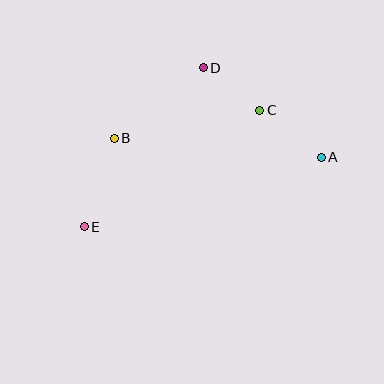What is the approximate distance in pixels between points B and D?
The distance between B and D is approximately 114 pixels.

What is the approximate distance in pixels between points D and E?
The distance between D and E is approximately 199 pixels.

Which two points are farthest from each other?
Points A and E are farthest from each other.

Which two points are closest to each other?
Points C and D are closest to each other.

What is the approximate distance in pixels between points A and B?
The distance between A and B is approximately 208 pixels.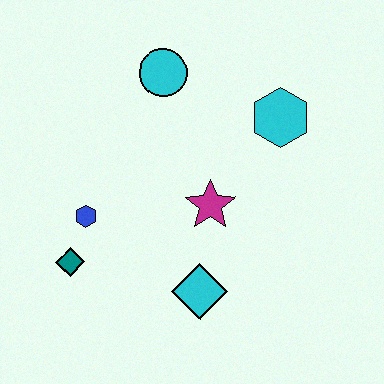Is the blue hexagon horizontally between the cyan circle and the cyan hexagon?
No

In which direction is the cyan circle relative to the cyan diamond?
The cyan circle is above the cyan diamond.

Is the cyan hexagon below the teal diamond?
No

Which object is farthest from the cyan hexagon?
The teal diamond is farthest from the cyan hexagon.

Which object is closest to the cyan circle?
The cyan hexagon is closest to the cyan circle.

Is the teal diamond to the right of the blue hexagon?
No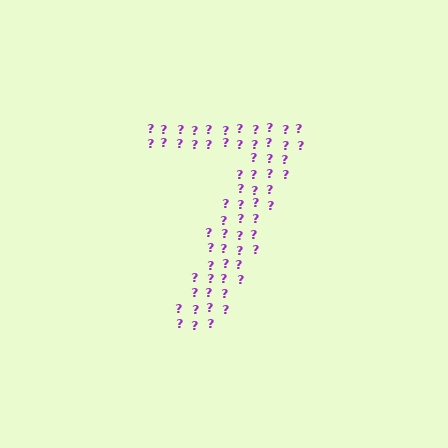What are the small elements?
The small elements are question marks.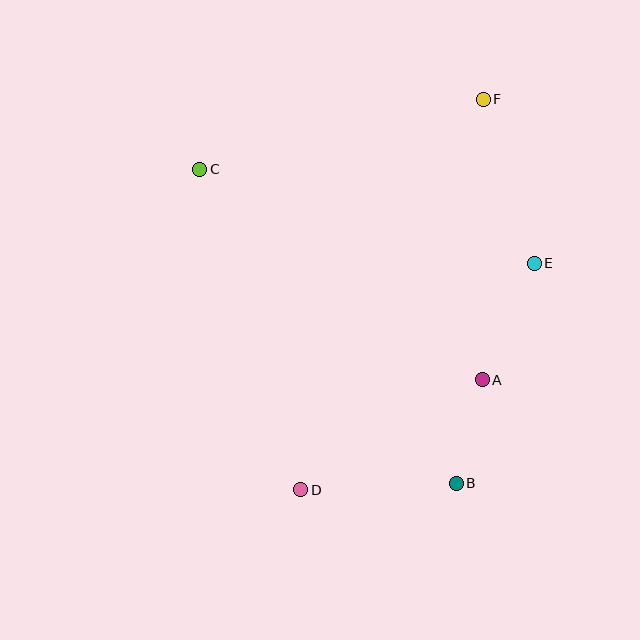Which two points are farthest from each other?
Points D and F are farthest from each other.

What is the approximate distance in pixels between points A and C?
The distance between A and C is approximately 353 pixels.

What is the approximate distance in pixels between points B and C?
The distance between B and C is approximately 406 pixels.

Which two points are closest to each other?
Points A and B are closest to each other.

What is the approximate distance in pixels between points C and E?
The distance between C and E is approximately 348 pixels.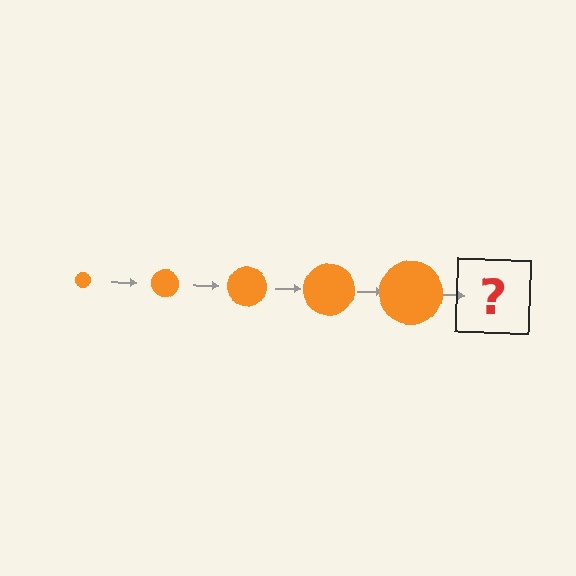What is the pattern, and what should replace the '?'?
The pattern is that the circle gets progressively larger each step. The '?' should be an orange circle, larger than the previous one.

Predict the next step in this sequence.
The next step is an orange circle, larger than the previous one.